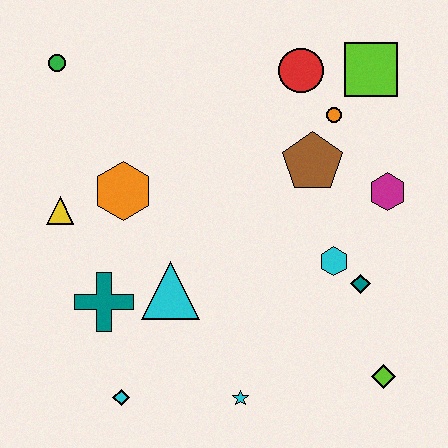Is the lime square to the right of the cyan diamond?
Yes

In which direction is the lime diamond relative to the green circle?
The lime diamond is to the right of the green circle.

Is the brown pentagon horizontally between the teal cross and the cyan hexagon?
Yes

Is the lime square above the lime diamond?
Yes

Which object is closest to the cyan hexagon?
The teal diamond is closest to the cyan hexagon.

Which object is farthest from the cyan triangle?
The lime square is farthest from the cyan triangle.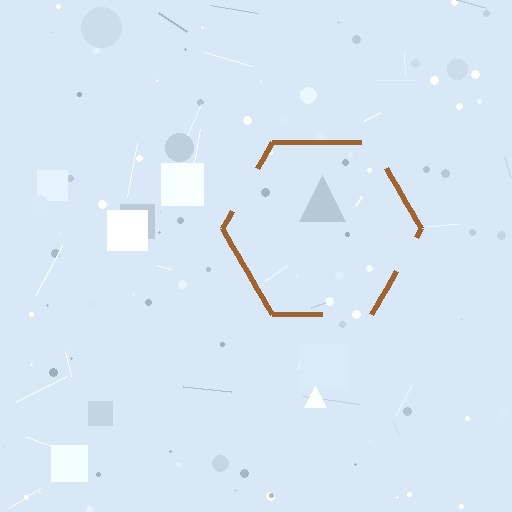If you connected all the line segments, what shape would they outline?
They would outline a hexagon.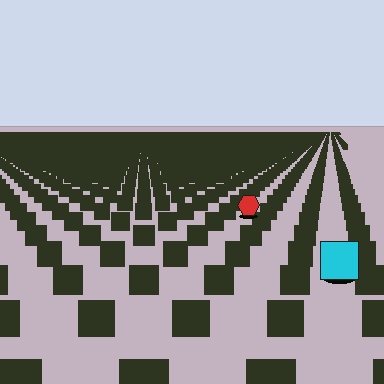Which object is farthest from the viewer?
The red hexagon is farthest from the viewer. It appears smaller and the ground texture around it is denser.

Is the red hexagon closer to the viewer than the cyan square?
No. The cyan square is closer — you can tell from the texture gradient: the ground texture is coarser near it.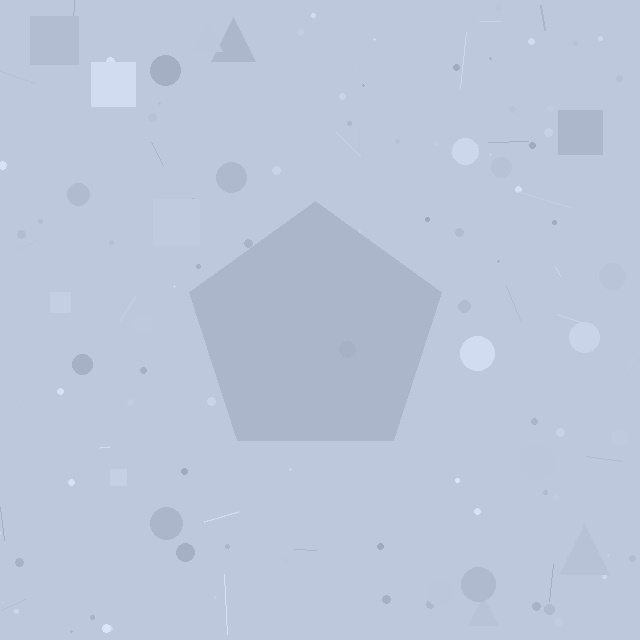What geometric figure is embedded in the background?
A pentagon is embedded in the background.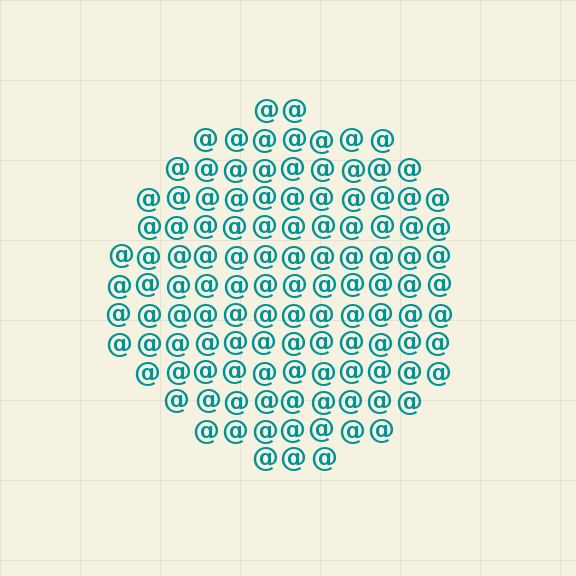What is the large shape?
The large shape is a circle.